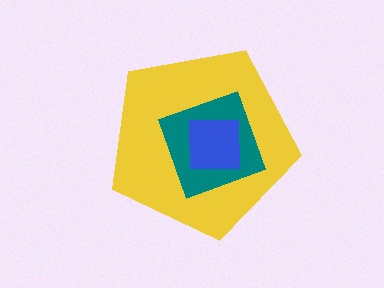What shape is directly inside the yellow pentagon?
The teal diamond.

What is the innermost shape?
The blue square.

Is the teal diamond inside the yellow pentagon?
Yes.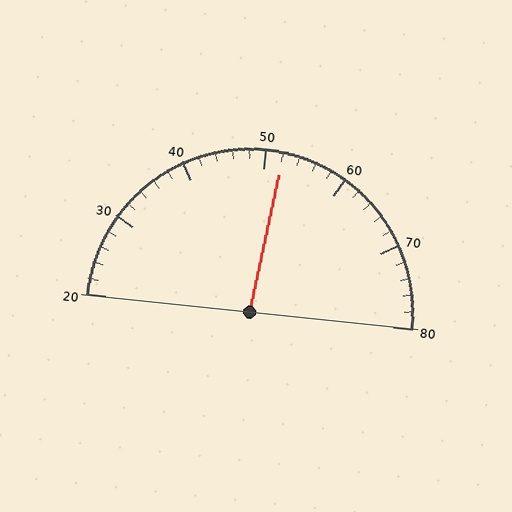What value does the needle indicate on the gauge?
The needle indicates approximately 52.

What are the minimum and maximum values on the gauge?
The gauge ranges from 20 to 80.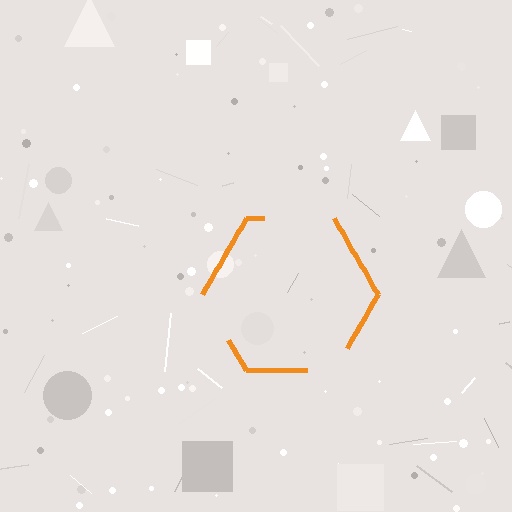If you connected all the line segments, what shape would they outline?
They would outline a hexagon.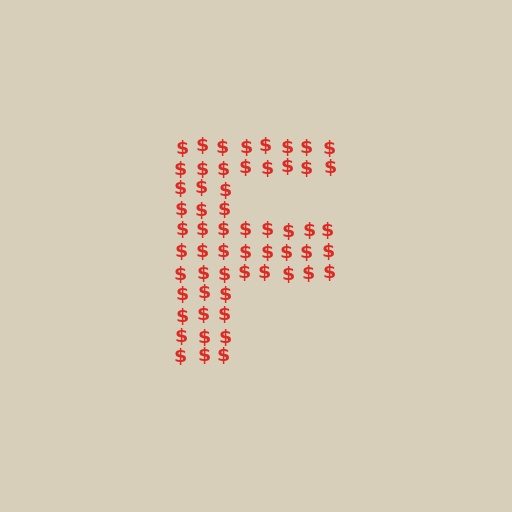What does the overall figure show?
The overall figure shows the letter F.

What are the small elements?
The small elements are dollar signs.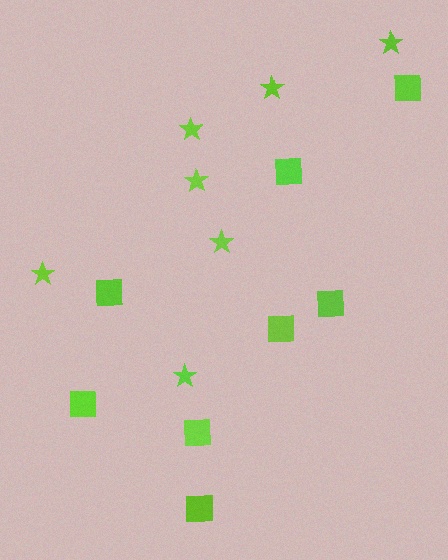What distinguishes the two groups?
There are 2 groups: one group of squares (8) and one group of stars (7).